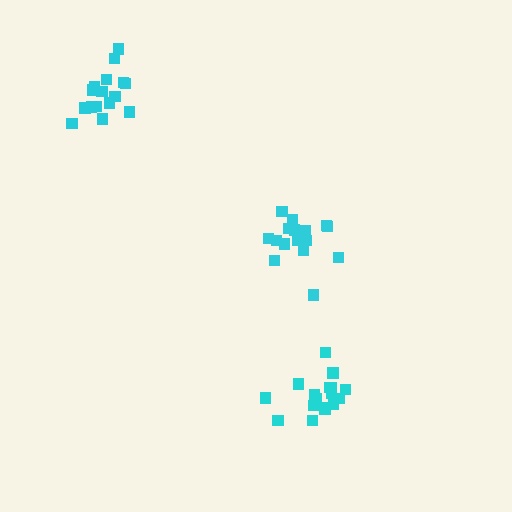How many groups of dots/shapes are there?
There are 3 groups.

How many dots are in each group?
Group 1: 16 dots, Group 2: 16 dots, Group 3: 17 dots (49 total).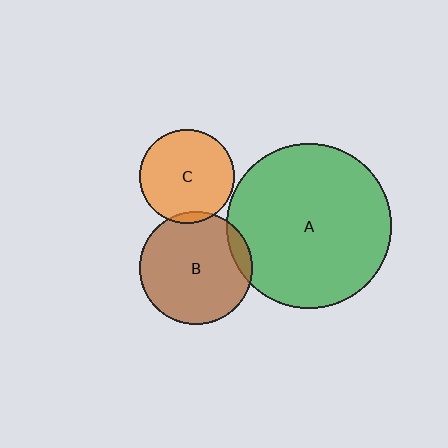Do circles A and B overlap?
Yes.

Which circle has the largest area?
Circle A (green).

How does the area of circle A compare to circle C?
Approximately 3.1 times.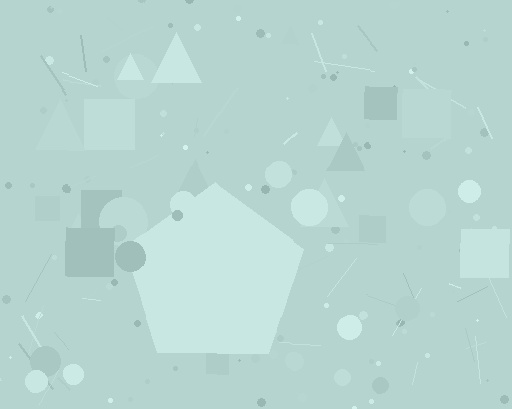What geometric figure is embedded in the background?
A pentagon is embedded in the background.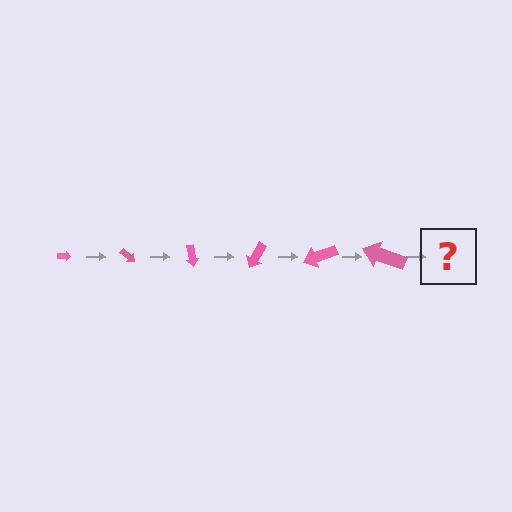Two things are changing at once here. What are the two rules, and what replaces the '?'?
The two rules are that the arrow grows larger each step and it rotates 40 degrees each step. The '?' should be an arrow, larger than the previous one and rotated 240 degrees from the start.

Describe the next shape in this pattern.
It should be an arrow, larger than the previous one and rotated 240 degrees from the start.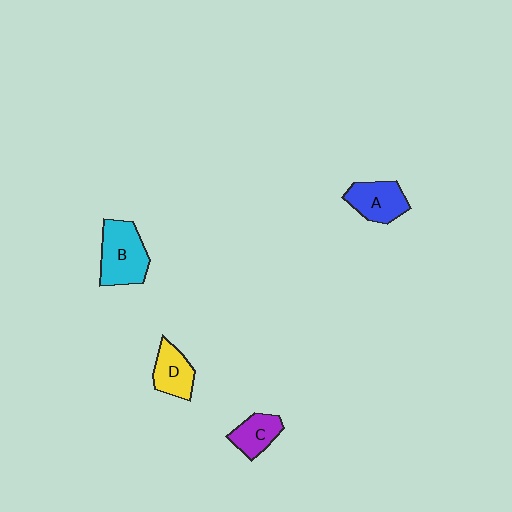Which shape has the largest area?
Shape B (cyan).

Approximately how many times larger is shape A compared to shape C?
Approximately 1.3 times.